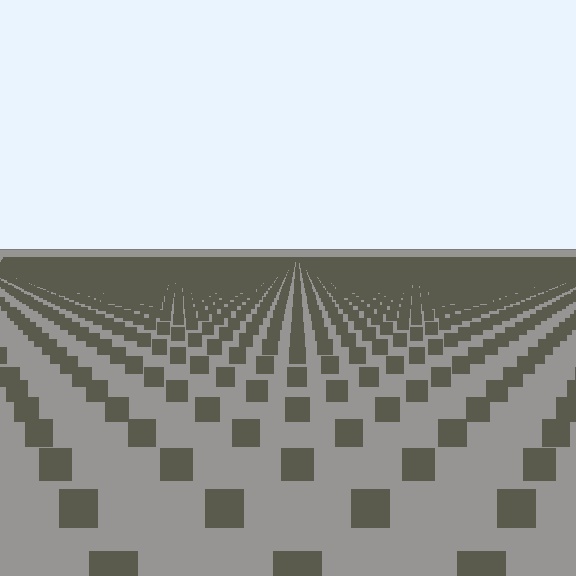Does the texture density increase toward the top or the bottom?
Density increases toward the top.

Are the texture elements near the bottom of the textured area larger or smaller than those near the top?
Larger. Near the bottom, elements are closer to the viewer and appear at a bigger on-screen size.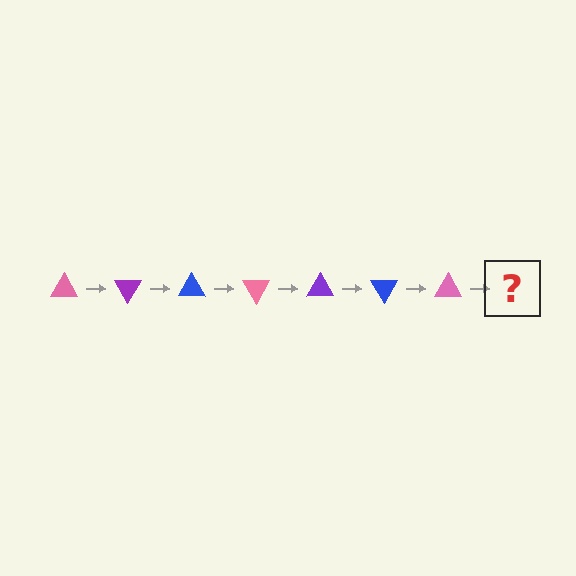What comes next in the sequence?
The next element should be a purple triangle, rotated 420 degrees from the start.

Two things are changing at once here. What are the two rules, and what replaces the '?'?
The two rules are that it rotates 60 degrees each step and the color cycles through pink, purple, and blue. The '?' should be a purple triangle, rotated 420 degrees from the start.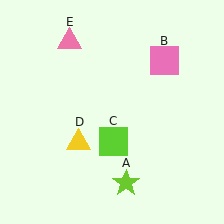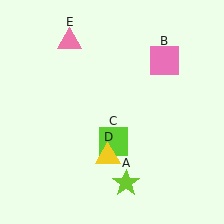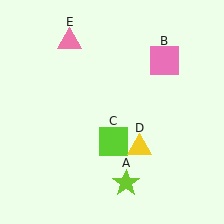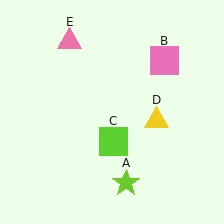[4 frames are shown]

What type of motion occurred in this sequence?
The yellow triangle (object D) rotated counterclockwise around the center of the scene.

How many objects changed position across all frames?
1 object changed position: yellow triangle (object D).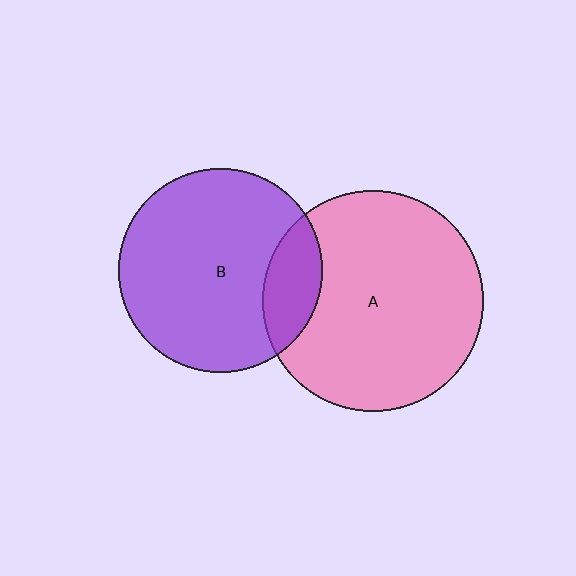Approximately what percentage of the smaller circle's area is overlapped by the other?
Approximately 15%.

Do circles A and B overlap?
Yes.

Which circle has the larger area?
Circle A (pink).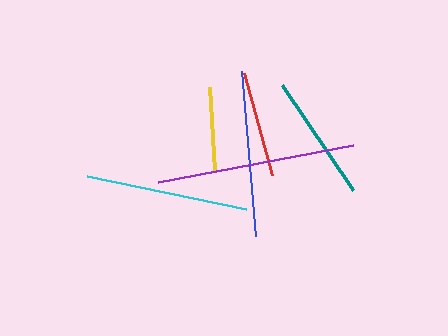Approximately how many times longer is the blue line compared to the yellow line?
The blue line is approximately 2.0 times the length of the yellow line.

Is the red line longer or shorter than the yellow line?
The red line is longer than the yellow line.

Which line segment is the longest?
The purple line is the longest at approximately 198 pixels.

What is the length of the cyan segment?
The cyan segment is approximately 163 pixels long.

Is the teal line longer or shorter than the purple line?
The purple line is longer than the teal line.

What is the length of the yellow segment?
The yellow segment is approximately 84 pixels long.